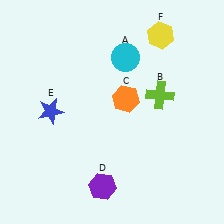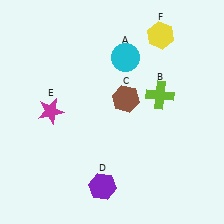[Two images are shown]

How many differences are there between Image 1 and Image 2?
There are 2 differences between the two images.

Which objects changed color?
C changed from orange to brown. E changed from blue to magenta.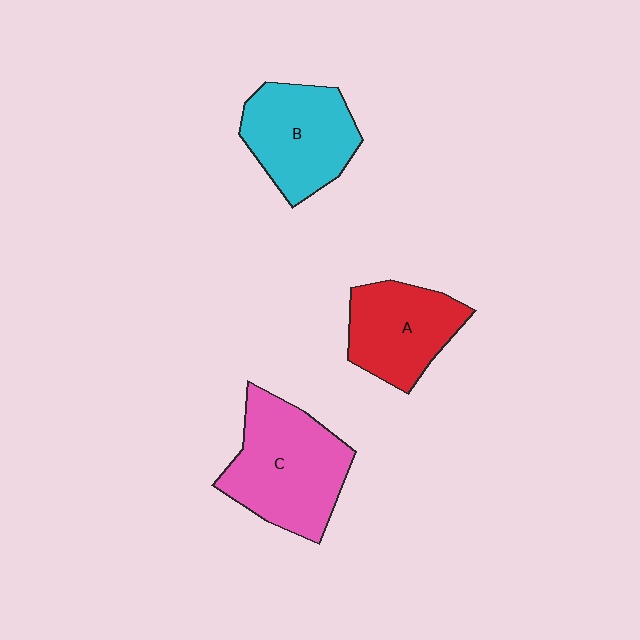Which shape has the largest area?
Shape C (pink).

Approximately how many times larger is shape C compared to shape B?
Approximately 1.2 times.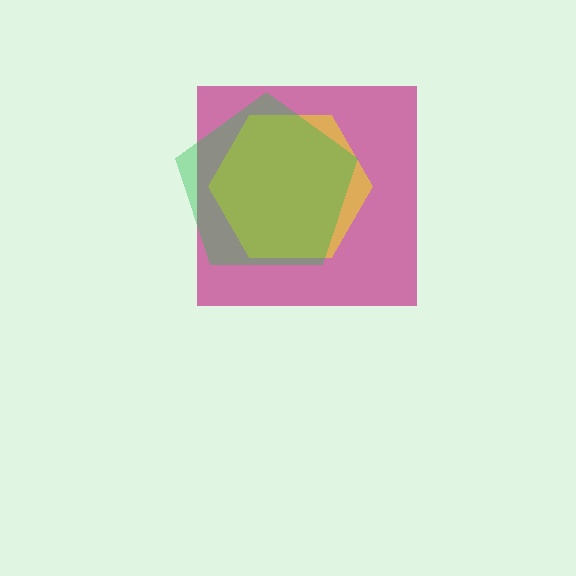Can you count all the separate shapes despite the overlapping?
Yes, there are 3 separate shapes.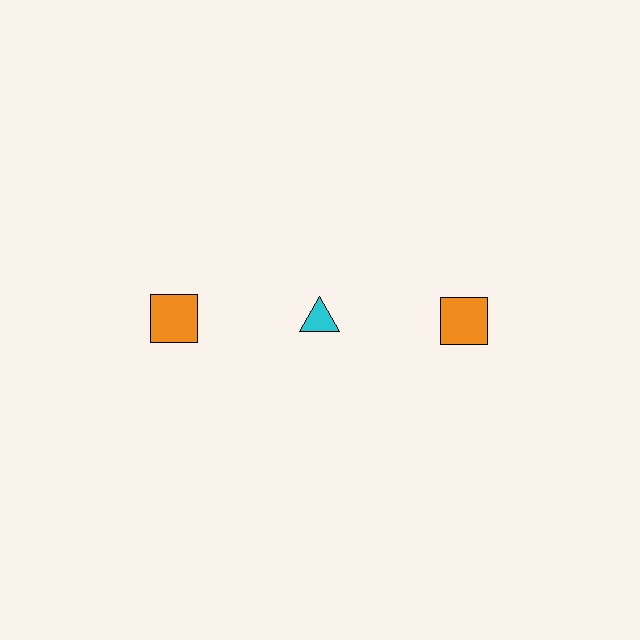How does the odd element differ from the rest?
It differs in both color (cyan instead of orange) and shape (triangle instead of square).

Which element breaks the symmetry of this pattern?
The cyan triangle in the top row, second from left column breaks the symmetry. All other shapes are orange squares.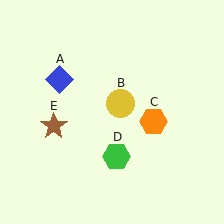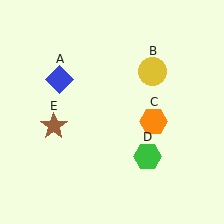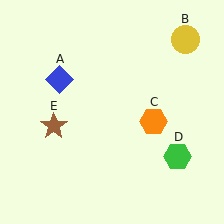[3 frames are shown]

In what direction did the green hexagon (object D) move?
The green hexagon (object D) moved right.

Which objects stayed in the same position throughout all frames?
Blue diamond (object A) and orange hexagon (object C) and brown star (object E) remained stationary.